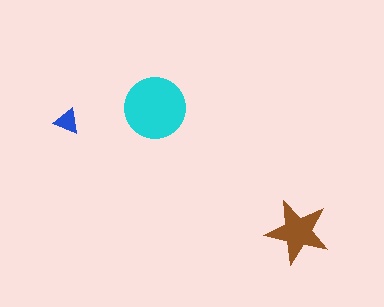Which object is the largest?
The cyan circle.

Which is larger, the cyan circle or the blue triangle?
The cyan circle.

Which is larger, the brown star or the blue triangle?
The brown star.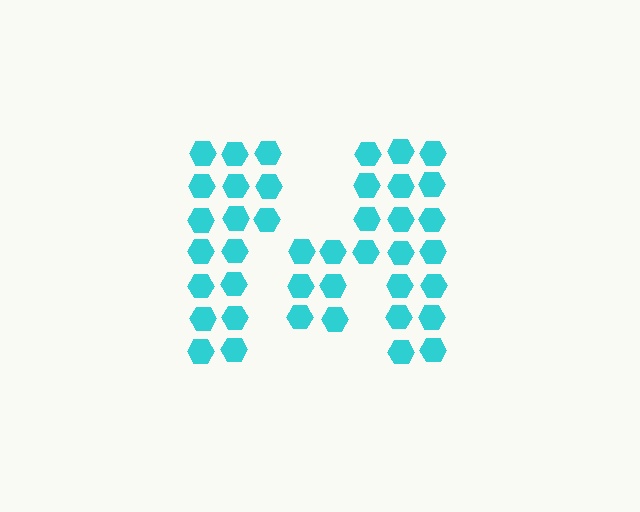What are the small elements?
The small elements are hexagons.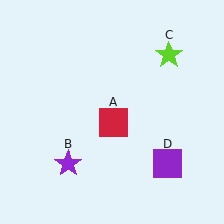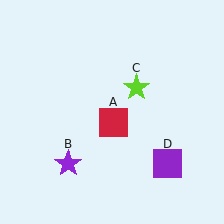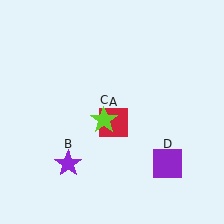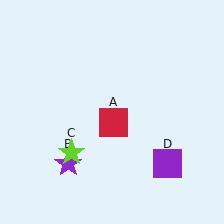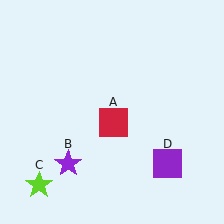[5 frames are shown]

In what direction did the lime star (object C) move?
The lime star (object C) moved down and to the left.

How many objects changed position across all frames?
1 object changed position: lime star (object C).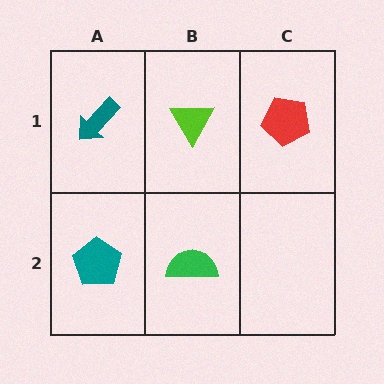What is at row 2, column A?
A teal pentagon.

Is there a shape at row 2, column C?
No, that cell is empty.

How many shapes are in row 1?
3 shapes.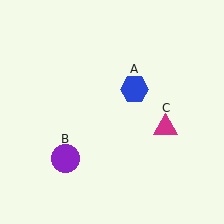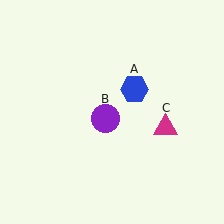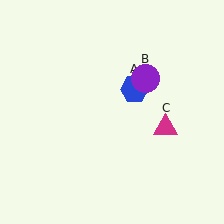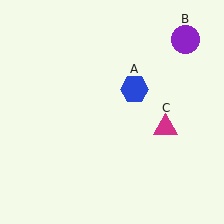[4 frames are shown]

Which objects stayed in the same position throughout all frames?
Blue hexagon (object A) and magenta triangle (object C) remained stationary.